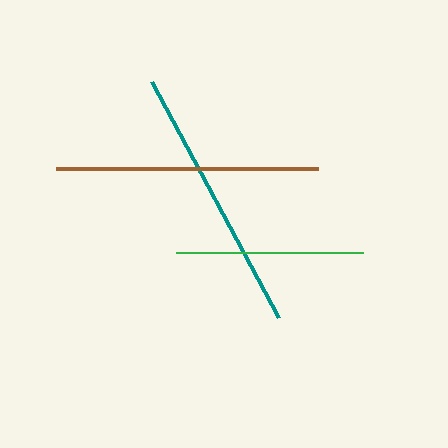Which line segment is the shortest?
The green line is the shortest at approximately 187 pixels.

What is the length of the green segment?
The green segment is approximately 187 pixels long.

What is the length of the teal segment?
The teal segment is approximately 268 pixels long.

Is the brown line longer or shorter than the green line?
The brown line is longer than the green line.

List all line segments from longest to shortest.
From longest to shortest: teal, brown, green.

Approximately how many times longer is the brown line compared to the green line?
The brown line is approximately 1.4 times the length of the green line.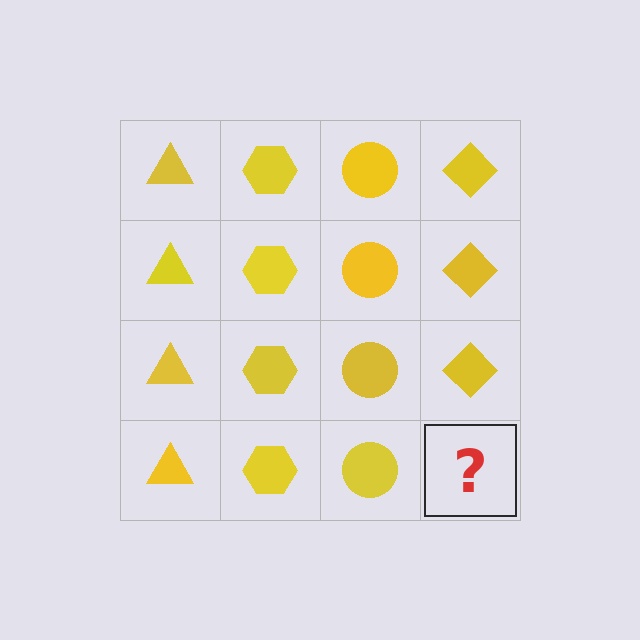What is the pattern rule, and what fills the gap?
The rule is that each column has a consistent shape. The gap should be filled with a yellow diamond.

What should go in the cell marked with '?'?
The missing cell should contain a yellow diamond.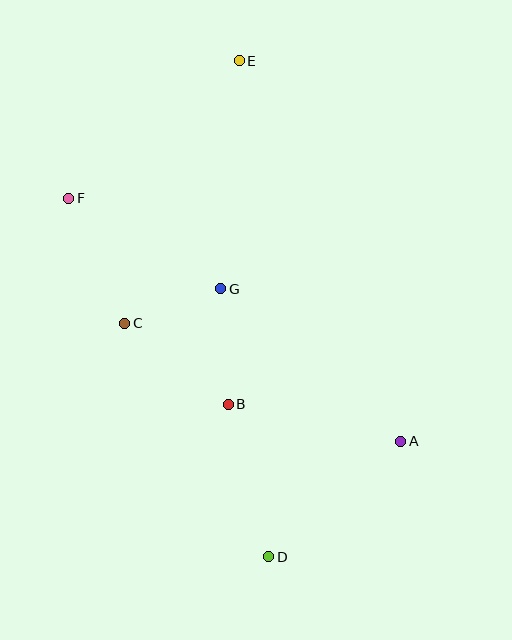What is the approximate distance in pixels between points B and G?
The distance between B and G is approximately 116 pixels.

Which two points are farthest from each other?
Points D and E are farthest from each other.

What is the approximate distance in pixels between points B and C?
The distance between B and C is approximately 131 pixels.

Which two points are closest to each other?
Points C and G are closest to each other.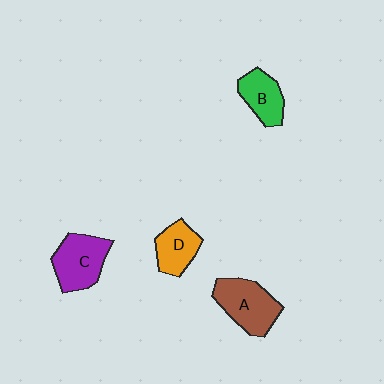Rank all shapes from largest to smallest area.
From largest to smallest: A (brown), C (purple), D (orange), B (green).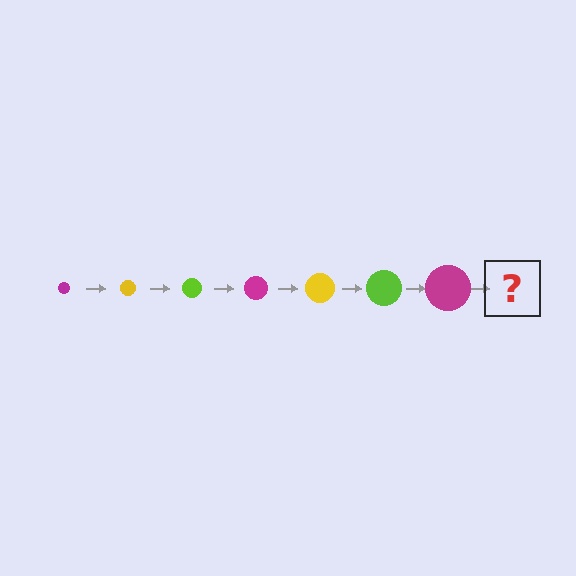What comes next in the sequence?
The next element should be a yellow circle, larger than the previous one.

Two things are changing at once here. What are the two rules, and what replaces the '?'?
The two rules are that the circle grows larger each step and the color cycles through magenta, yellow, and lime. The '?' should be a yellow circle, larger than the previous one.